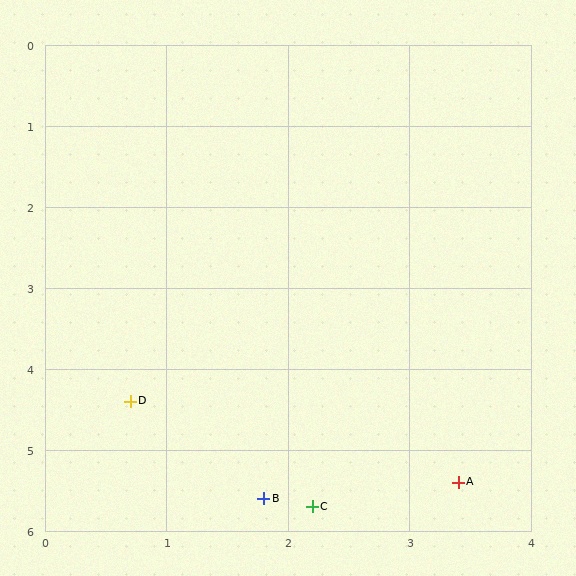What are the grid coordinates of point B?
Point B is at approximately (1.8, 5.6).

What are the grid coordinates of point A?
Point A is at approximately (3.4, 5.4).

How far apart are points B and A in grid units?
Points B and A are about 1.6 grid units apart.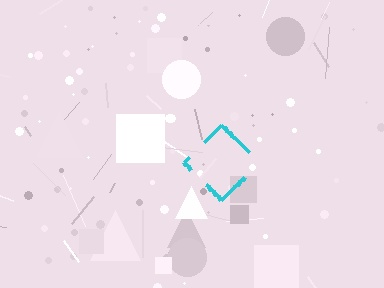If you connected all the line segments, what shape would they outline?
They would outline a diamond.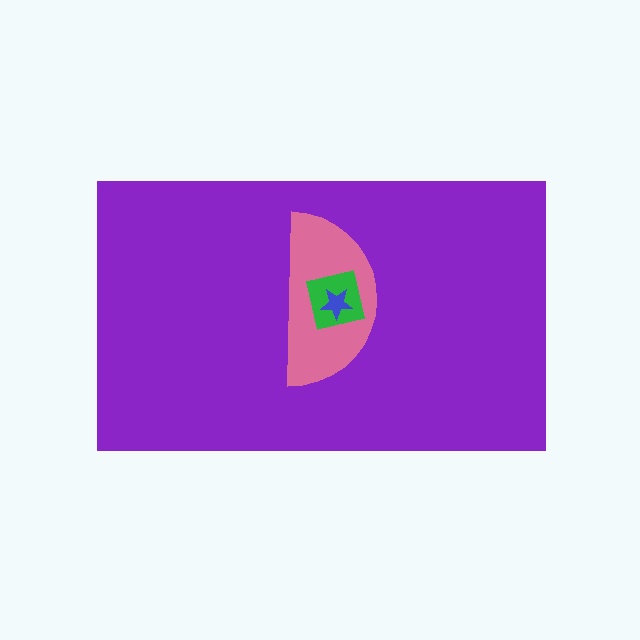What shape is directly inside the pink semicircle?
The green square.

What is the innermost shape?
The blue star.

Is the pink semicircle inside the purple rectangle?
Yes.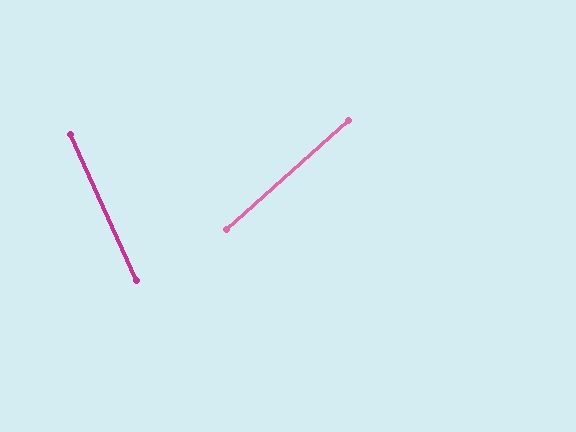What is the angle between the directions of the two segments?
Approximately 73 degrees.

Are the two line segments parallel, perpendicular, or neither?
Neither parallel nor perpendicular — they differ by about 73°.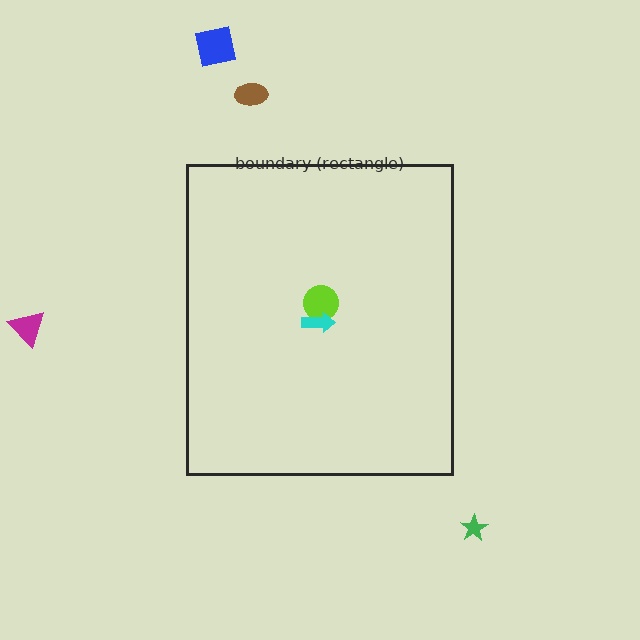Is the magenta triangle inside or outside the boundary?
Outside.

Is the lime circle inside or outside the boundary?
Inside.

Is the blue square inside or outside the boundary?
Outside.